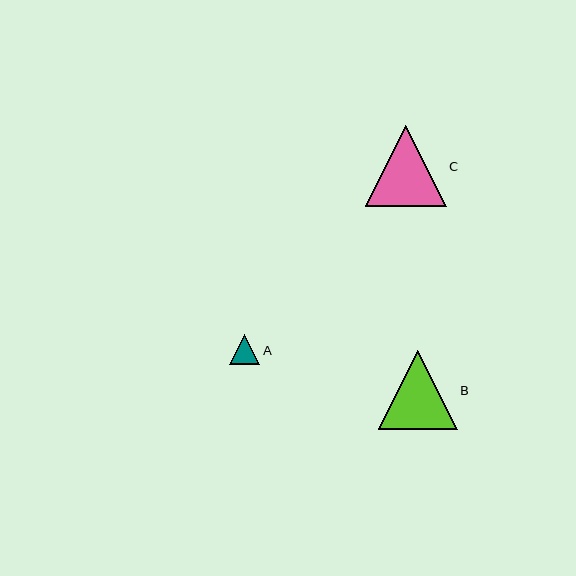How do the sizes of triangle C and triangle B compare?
Triangle C and triangle B are approximately the same size.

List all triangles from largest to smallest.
From largest to smallest: C, B, A.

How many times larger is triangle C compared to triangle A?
Triangle C is approximately 2.7 times the size of triangle A.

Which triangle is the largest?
Triangle C is the largest with a size of approximately 80 pixels.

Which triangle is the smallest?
Triangle A is the smallest with a size of approximately 30 pixels.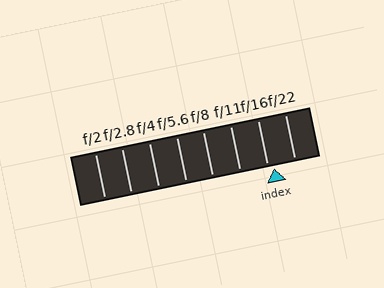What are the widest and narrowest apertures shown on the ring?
The widest aperture shown is f/2 and the narrowest is f/22.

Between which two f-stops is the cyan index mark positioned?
The index mark is between f/16 and f/22.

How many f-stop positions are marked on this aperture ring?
There are 8 f-stop positions marked.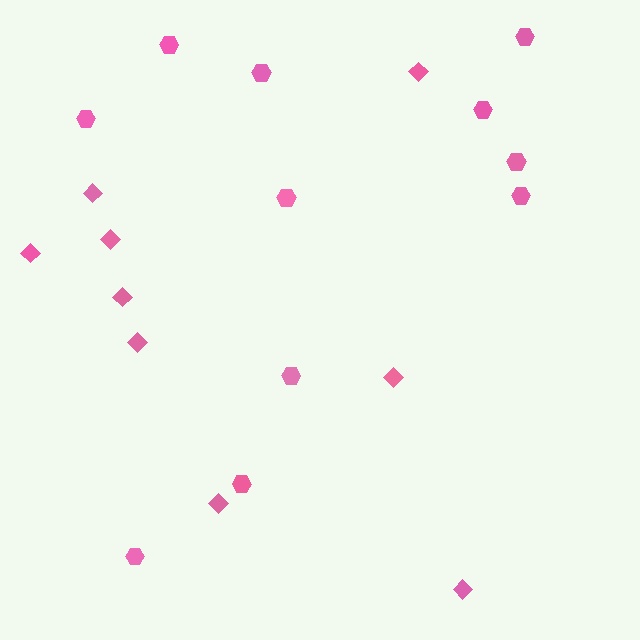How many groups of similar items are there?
There are 2 groups: one group of hexagons (11) and one group of diamonds (9).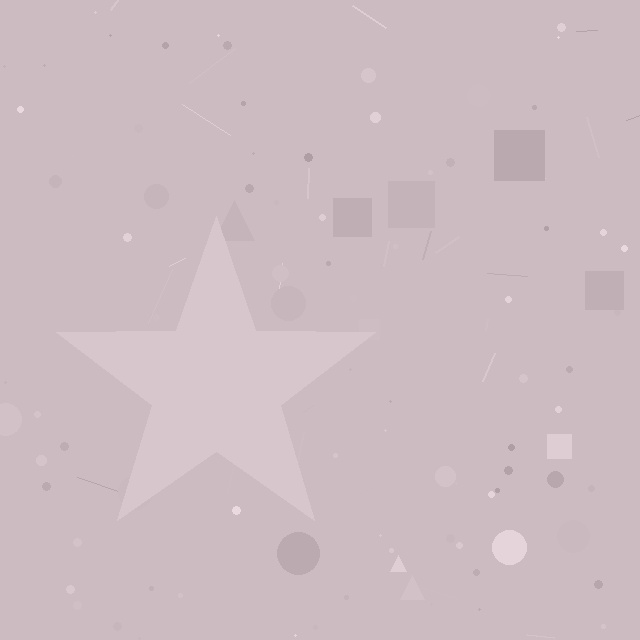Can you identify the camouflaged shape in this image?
The camouflaged shape is a star.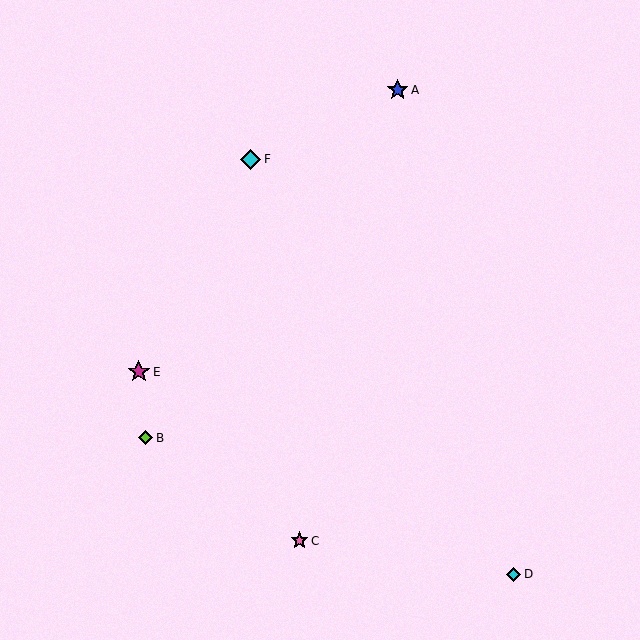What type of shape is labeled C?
Shape C is a pink star.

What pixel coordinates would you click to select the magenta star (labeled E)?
Click at (139, 372) to select the magenta star E.